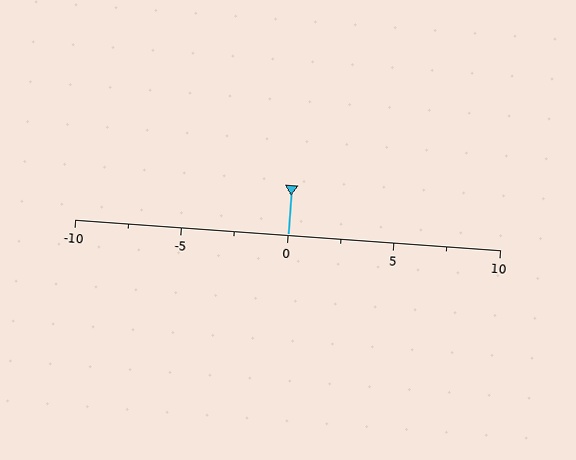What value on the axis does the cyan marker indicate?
The marker indicates approximately 0.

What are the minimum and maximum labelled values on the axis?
The axis runs from -10 to 10.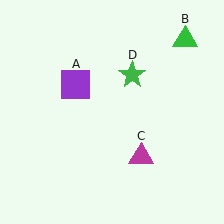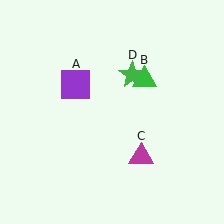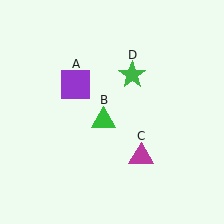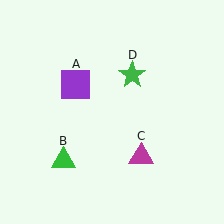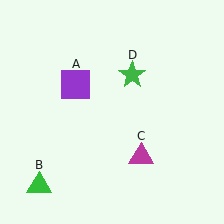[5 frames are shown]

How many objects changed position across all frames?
1 object changed position: green triangle (object B).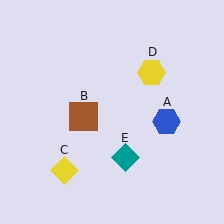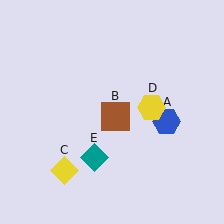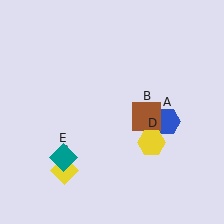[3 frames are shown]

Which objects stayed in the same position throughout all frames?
Blue hexagon (object A) and yellow diamond (object C) remained stationary.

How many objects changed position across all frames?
3 objects changed position: brown square (object B), yellow hexagon (object D), teal diamond (object E).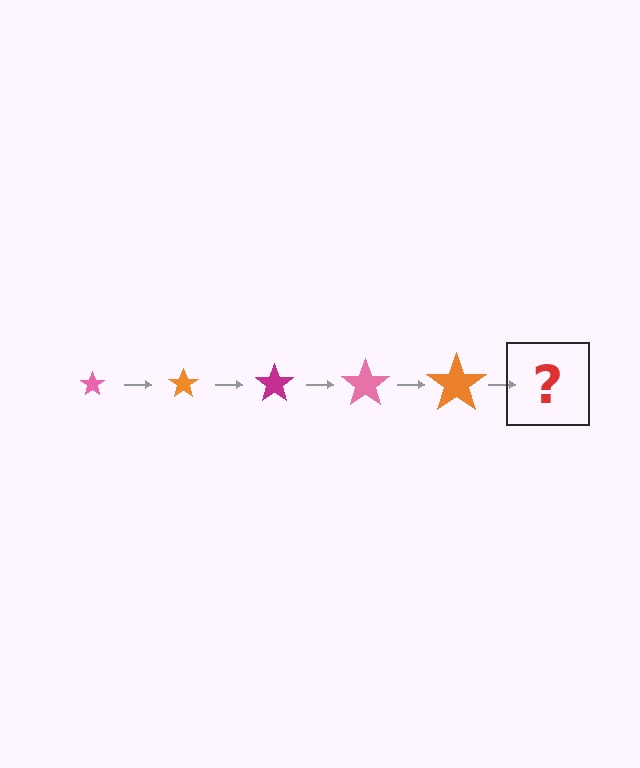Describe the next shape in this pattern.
It should be a magenta star, larger than the previous one.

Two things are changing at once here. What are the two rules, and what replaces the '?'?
The two rules are that the star grows larger each step and the color cycles through pink, orange, and magenta. The '?' should be a magenta star, larger than the previous one.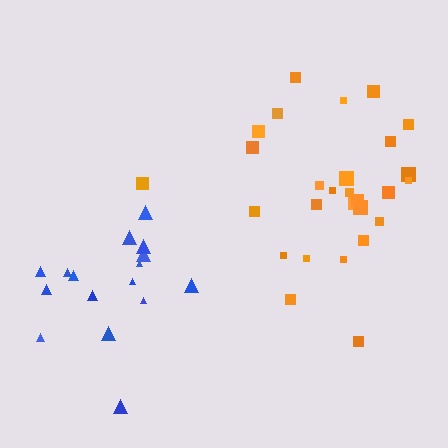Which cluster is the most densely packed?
Blue.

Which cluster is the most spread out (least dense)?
Orange.